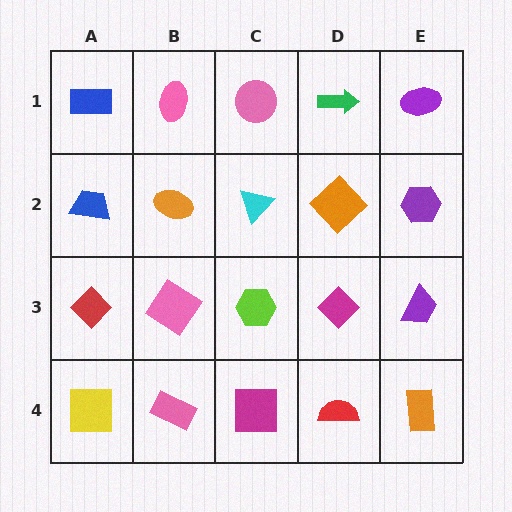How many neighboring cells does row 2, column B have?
4.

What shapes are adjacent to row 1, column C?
A cyan triangle (row 2, column C), a pink ellipse (row 1, column B), a green arrow (row 1, column D).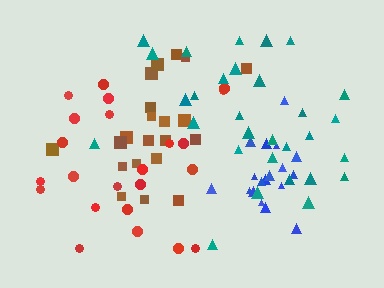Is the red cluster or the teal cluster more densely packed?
Teal.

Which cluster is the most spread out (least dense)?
Red.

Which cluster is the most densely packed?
Blue.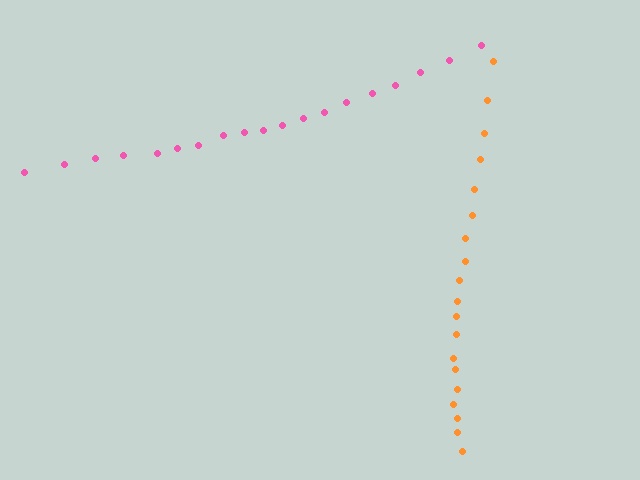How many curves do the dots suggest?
There are 2 distinct paths.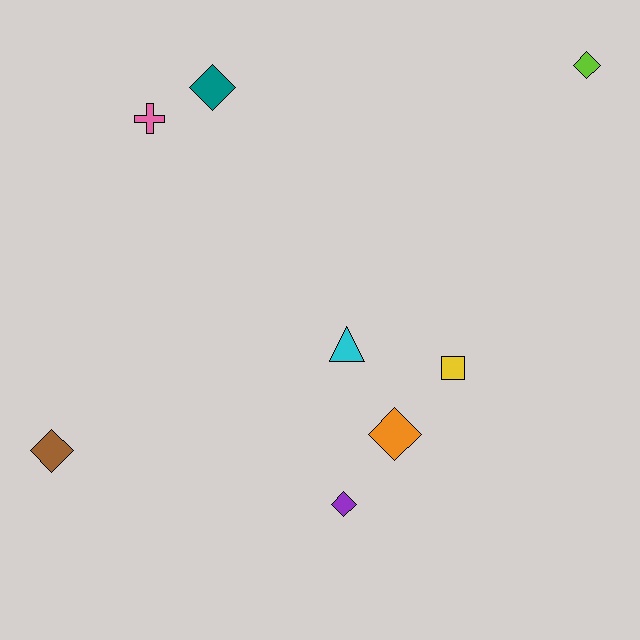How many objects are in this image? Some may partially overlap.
There are 8 objects.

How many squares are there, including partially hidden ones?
There is 1 square.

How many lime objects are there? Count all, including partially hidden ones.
There is 1 lime object.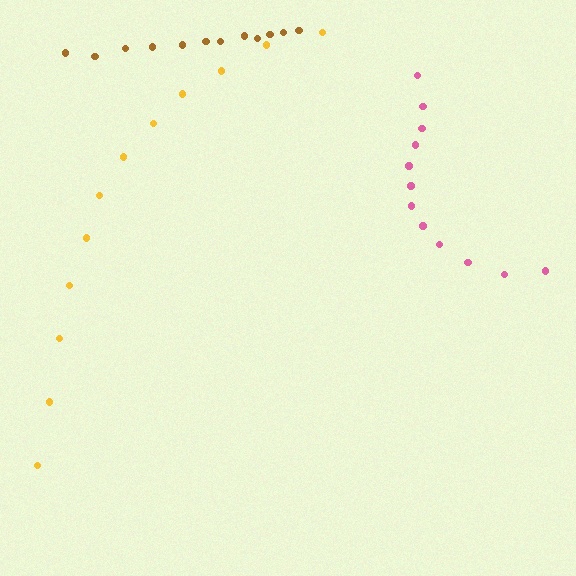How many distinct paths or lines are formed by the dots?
There are 3 distinct paths.